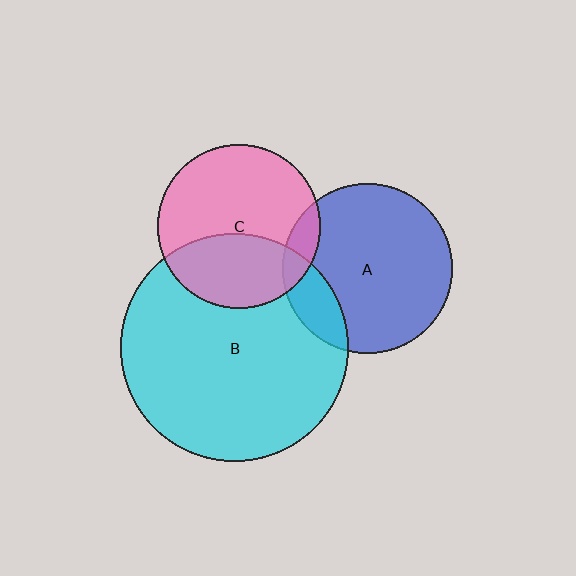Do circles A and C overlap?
Yes.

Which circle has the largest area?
Circle B (cyan).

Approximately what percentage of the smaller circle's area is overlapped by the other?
Approximately 10%.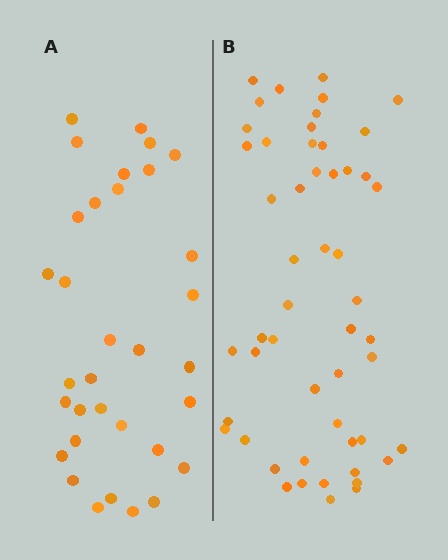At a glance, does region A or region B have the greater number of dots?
Region B (the right region) has more dots.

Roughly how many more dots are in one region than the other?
Region B has approximately 20 more dots than region A.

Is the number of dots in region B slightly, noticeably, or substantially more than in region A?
Region B has substantially more. The ratio is roughly 1.6 to 1.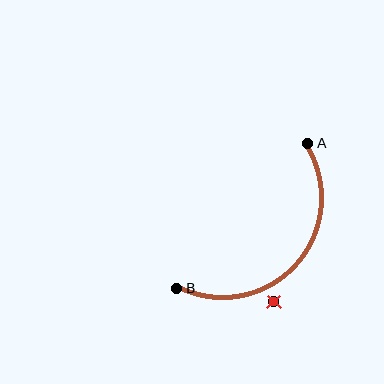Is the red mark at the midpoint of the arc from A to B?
No — the red mark does not lie on the arc at all. It sits slightly outside the curve.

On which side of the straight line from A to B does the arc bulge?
The arc bulges below and to the right of the straight line connecting A and B.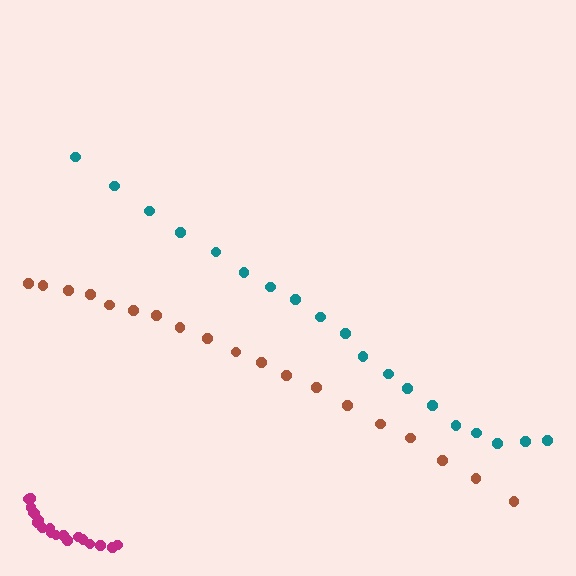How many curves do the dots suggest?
There are 3 distinct paths.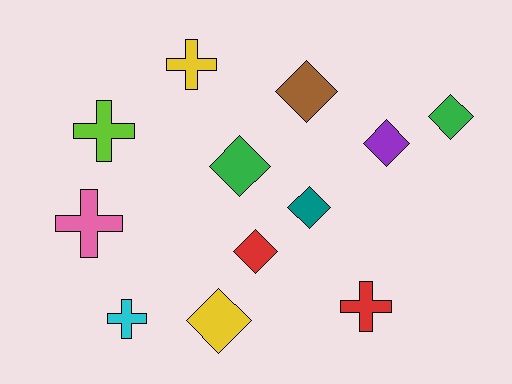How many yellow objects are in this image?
There are 2 yellow objects.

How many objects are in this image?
There are 12 objects.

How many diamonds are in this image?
There are 7 diamonds.